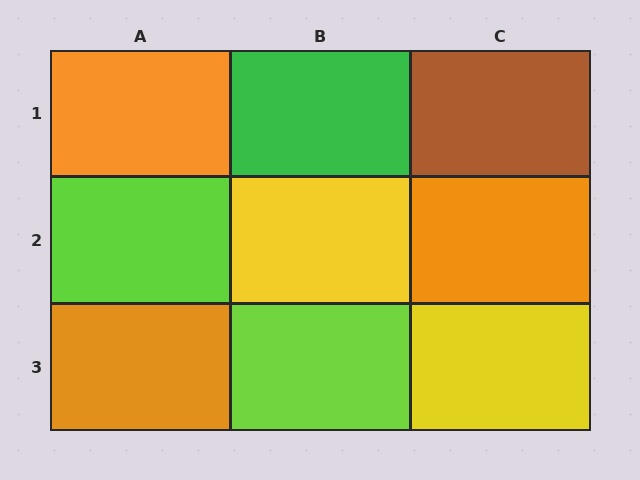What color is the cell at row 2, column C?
Orange.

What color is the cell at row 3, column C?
Yellow.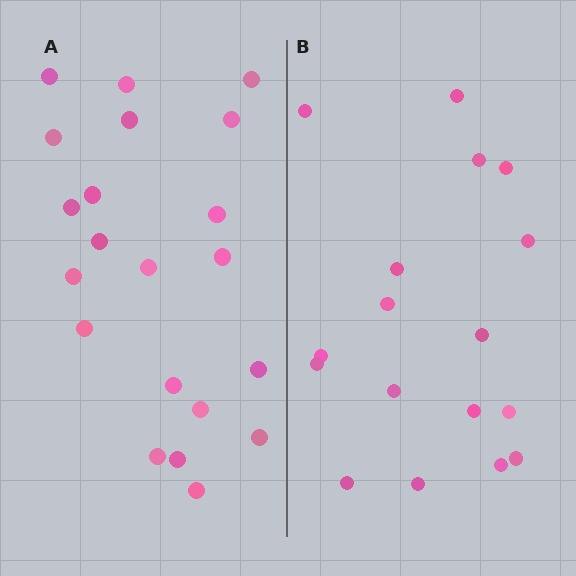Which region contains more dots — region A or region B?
Region A (the left region) has more dots.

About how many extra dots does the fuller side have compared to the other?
Region A has about 4 more dots than region B.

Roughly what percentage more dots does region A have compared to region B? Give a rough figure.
About 25% more.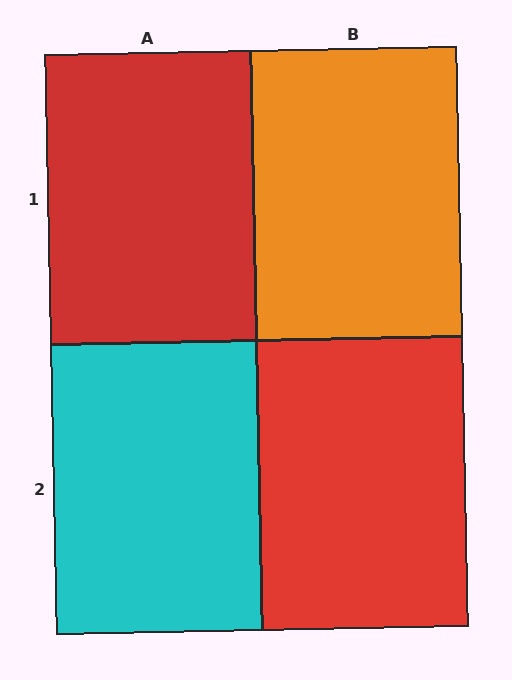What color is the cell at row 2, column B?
Red.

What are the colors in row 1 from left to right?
Red, orange.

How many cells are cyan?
1 cell is cyan.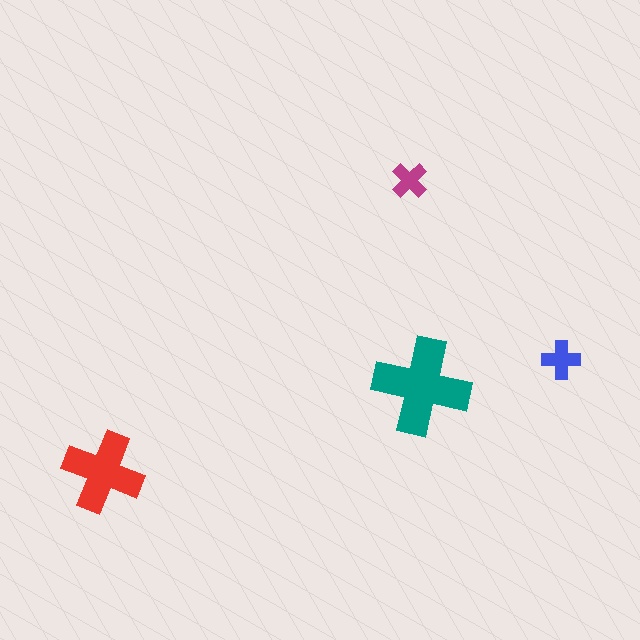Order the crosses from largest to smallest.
the teal one, the red one, the blue one, the magenta one.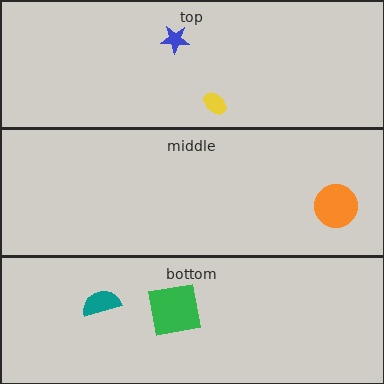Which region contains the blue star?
The top region.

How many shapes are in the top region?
2.